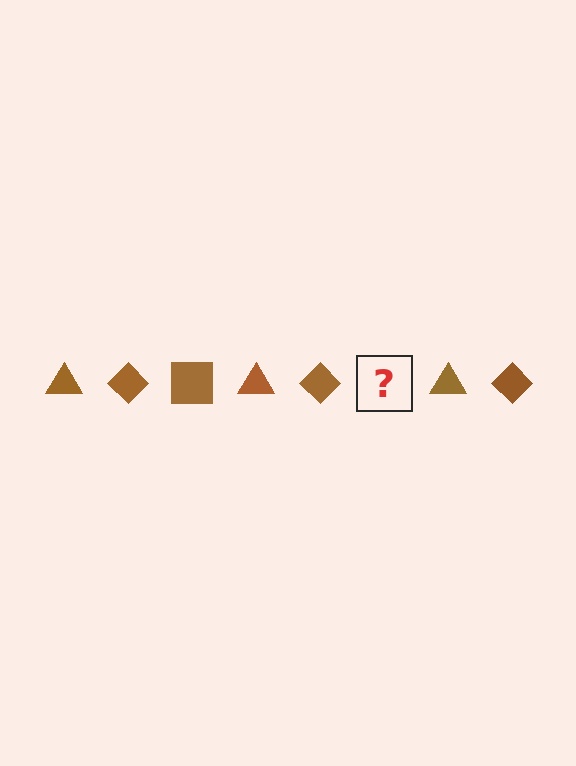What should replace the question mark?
The question mark should be replaced with a brown square.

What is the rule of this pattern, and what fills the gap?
The rule is that the pattern cycles through triangle, diamond, square shapes in brown. The gap should be filled with a brown square.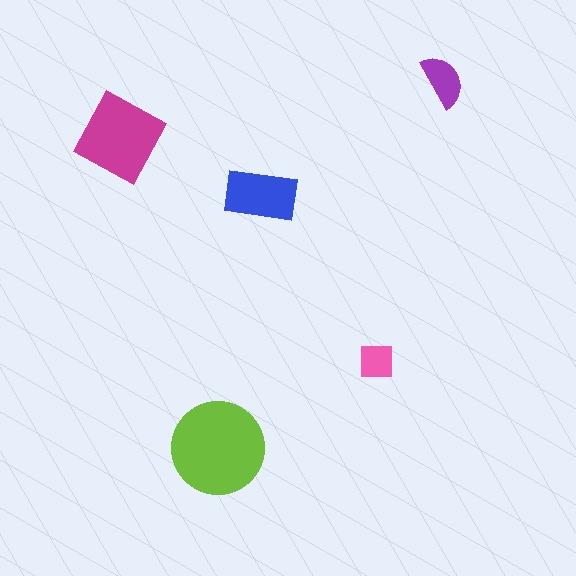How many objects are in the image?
There are 5 objects in the image.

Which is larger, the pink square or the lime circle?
The lime circle.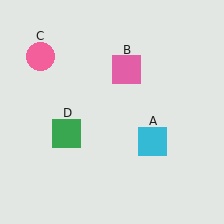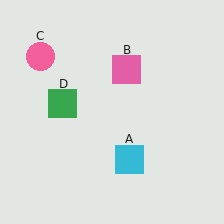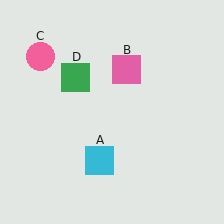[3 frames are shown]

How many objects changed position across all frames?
2 objects changed position: cyan square (object A), green square (object D).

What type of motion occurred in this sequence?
The cyan square (object A), green square (object D) rotated clockwise around the center of the scene.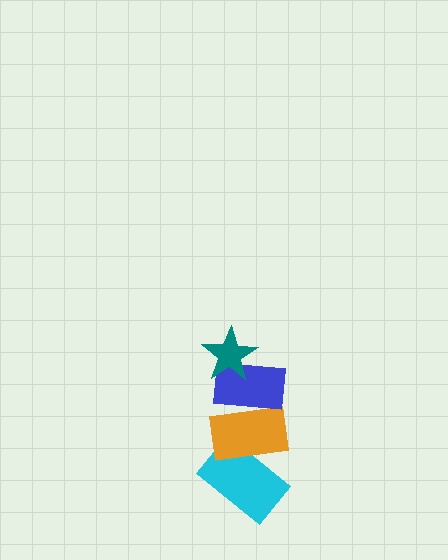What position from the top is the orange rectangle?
The orange rectangle is 3rd from the top.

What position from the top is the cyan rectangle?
The cyan rectangle is 4th from the top.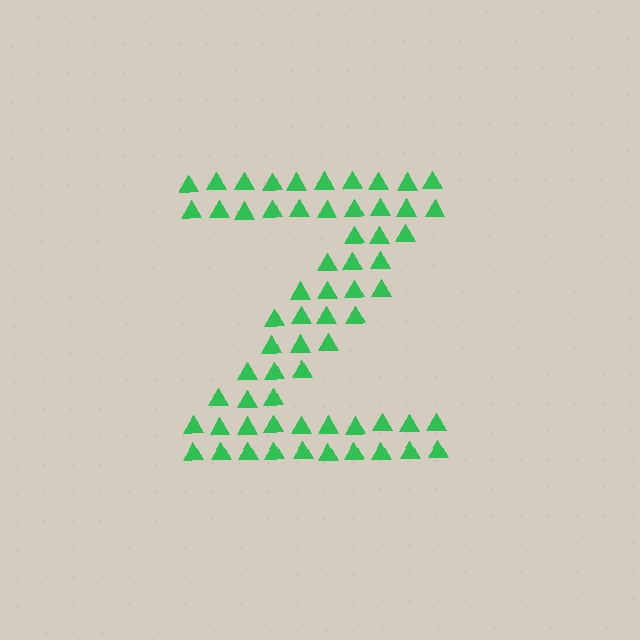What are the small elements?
The small elements are triangles.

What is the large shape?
The large shape is the letter Z.